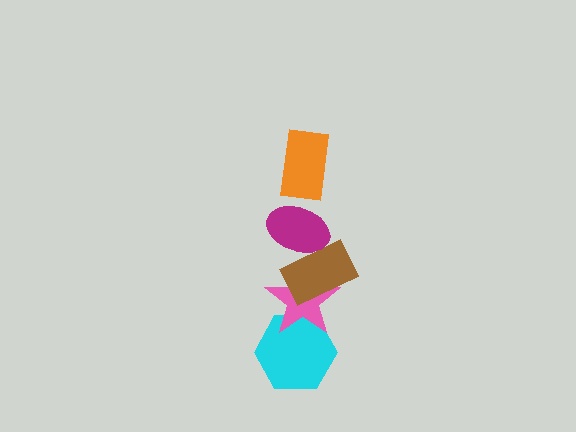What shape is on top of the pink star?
The brown rectangle is on top of the pink star.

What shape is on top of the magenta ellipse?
The orange rectangle is on top of the magenta ellipse.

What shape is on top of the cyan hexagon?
The pink star is on top of the cyan hexagon.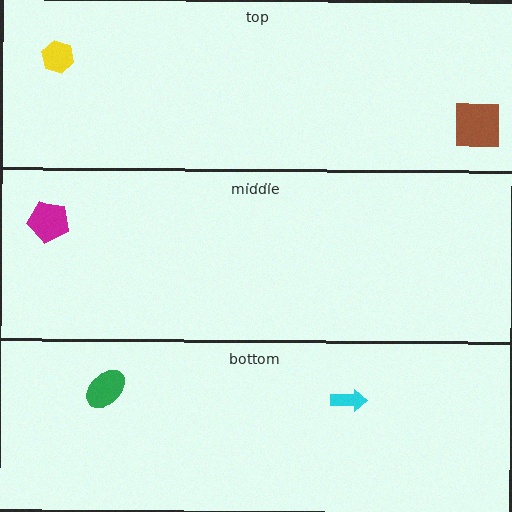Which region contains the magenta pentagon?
The middle region.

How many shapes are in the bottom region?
2.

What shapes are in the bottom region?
The green ellipse, the cyan arrow.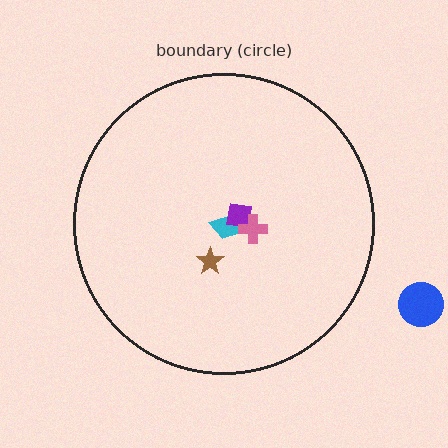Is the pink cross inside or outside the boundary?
Inside.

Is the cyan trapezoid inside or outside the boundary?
Inside.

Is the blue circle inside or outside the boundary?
Outside.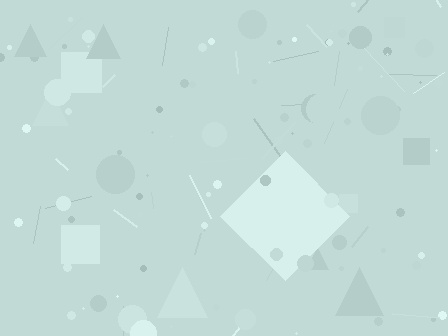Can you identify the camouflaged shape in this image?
The camouflaged shape is a diamond.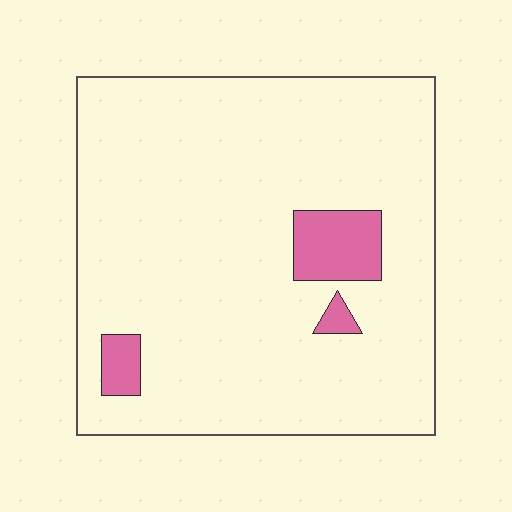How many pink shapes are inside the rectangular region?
3.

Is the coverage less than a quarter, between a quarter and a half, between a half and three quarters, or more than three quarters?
Less than a quarter.